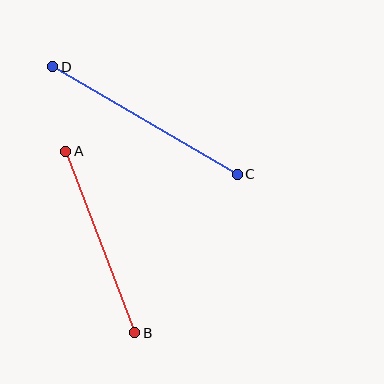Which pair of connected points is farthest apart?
Points C and D are farthest apart.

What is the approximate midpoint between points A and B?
The midpoint is at approximately (100, 242) pixels.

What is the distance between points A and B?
The distance is approximately 194 pixels.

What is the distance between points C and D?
The distance is approximately 214 pixels.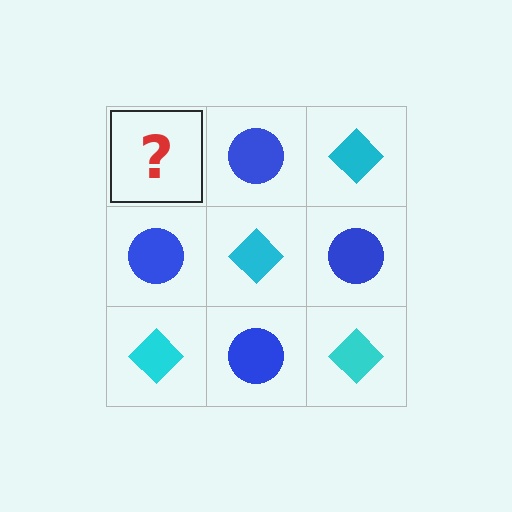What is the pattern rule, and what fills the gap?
The rule is that it alternates cyan diamond and blue circle in a checkerboard pattern. The gap should be filled with a cyan diamond.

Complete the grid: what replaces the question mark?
The question mark should be replaced with a cyan diamond.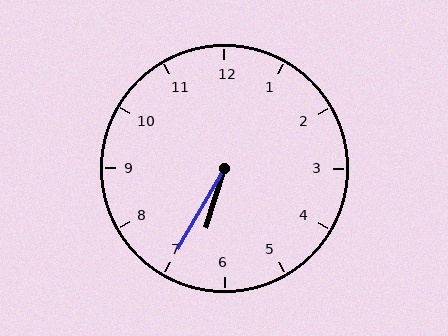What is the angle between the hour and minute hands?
Approximately 12 degrees.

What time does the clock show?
6:35.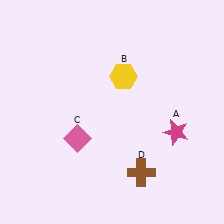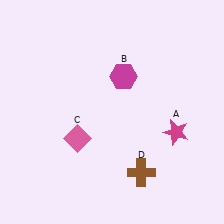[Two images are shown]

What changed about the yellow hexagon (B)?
In Image 1, B is yellow. In Image 2, it changed to magenta.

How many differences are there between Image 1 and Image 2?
There is 1 difference between the two images.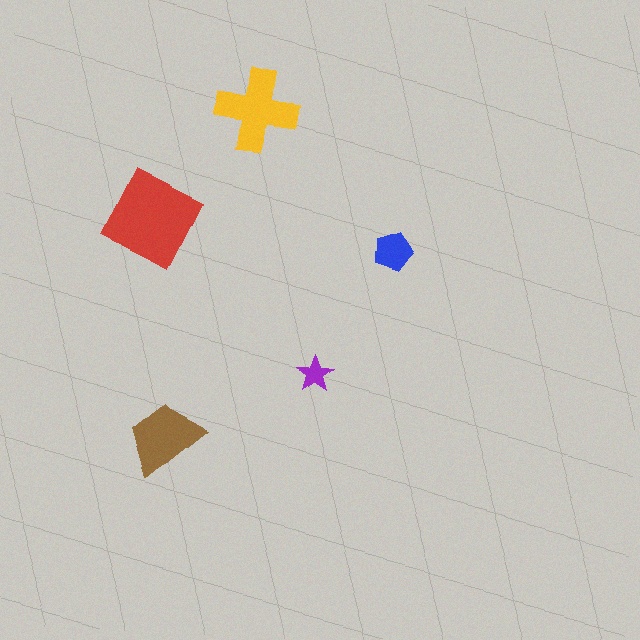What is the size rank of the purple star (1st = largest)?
5th.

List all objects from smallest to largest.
The purple star, the blue pentagon, the brown trapezoid, the yellow cross, the red diamond.